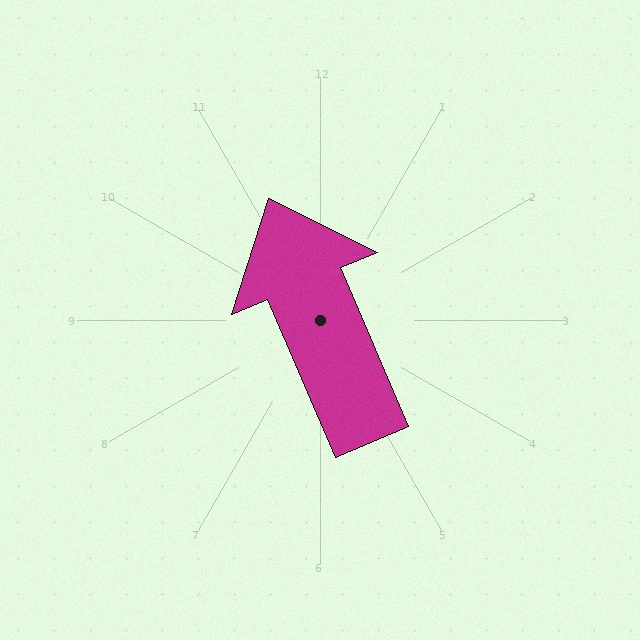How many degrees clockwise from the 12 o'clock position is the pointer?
Approximately 337 degrees.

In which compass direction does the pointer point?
Northwest.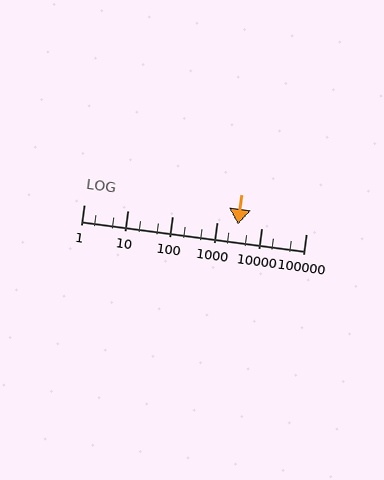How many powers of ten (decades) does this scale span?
The scale spans 5 decades, from 1 to 100000.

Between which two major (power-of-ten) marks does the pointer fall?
The pointer is between 1000 and 10000.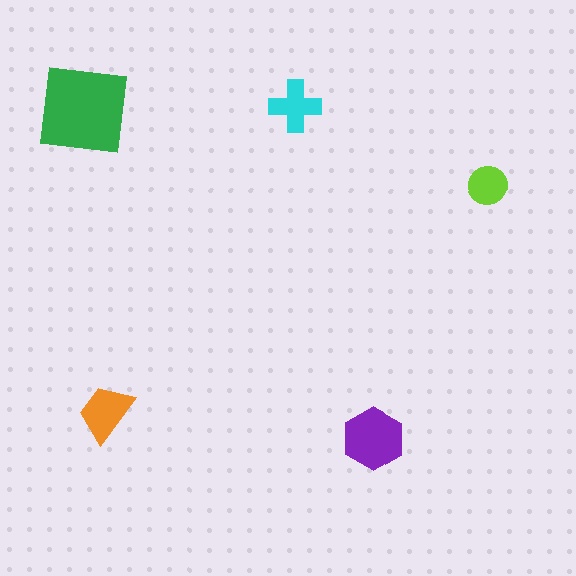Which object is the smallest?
The lime circle.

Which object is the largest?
The green square.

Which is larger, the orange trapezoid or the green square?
The green square.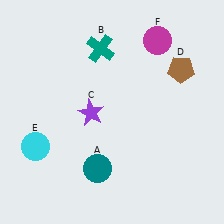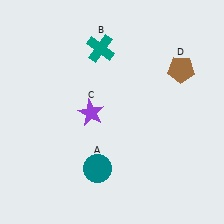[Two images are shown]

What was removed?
The cyan circle (E), the magenta circle (F) were removed in Image 2.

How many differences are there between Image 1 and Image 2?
There are 2 differences between the two images.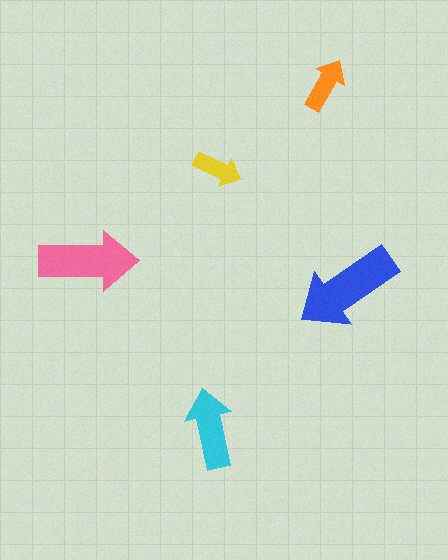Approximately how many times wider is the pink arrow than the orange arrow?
About 2 times wider.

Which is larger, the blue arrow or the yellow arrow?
The blue one.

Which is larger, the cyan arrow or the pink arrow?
The pink one.